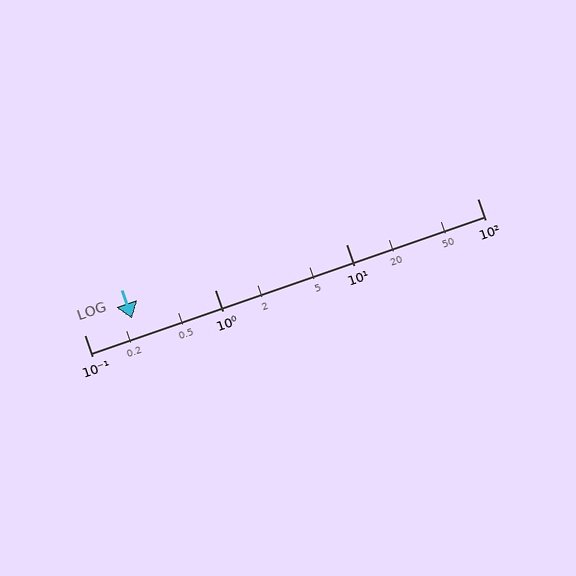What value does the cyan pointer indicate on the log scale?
The pointer indicates approximately 0.23.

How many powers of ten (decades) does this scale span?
The scale spans 3 decades, from 0.1 to 100.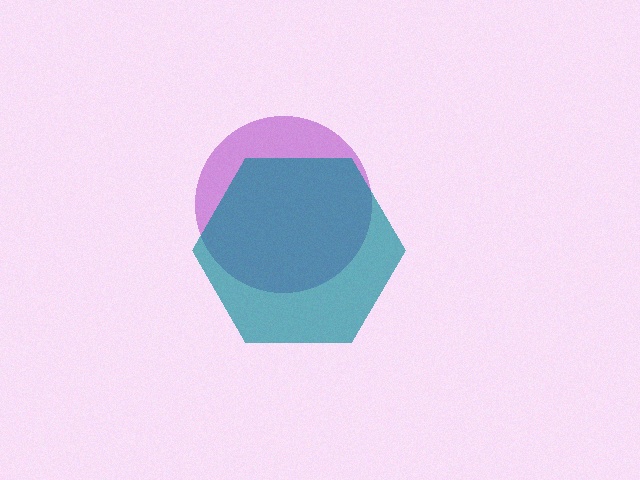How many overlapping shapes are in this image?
There are 2 overlapping shapes in the image.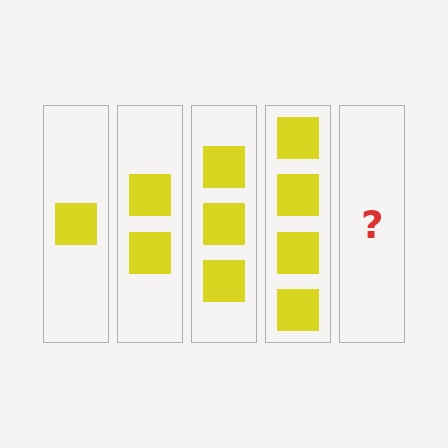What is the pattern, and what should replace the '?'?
The pattern is that each step adds one more square. The '?' should be 5 squares.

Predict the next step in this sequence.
The next step is 5 squares.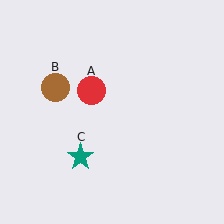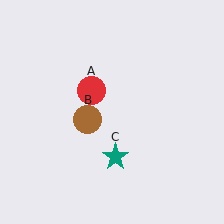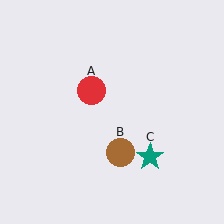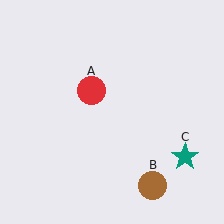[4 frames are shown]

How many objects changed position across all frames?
2 objects changed position: brown circle (object B), teal star (object C).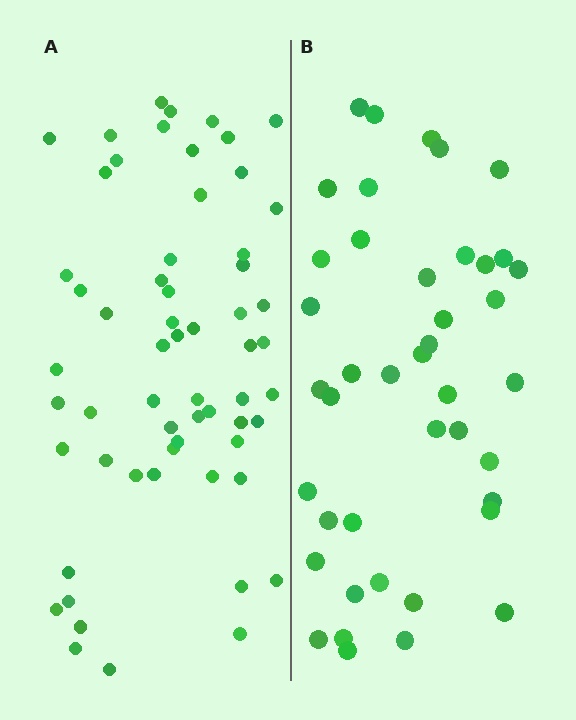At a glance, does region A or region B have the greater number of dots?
Region A (the left region) has more dots.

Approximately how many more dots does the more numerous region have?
Region A has approximately 20 more dots than region B.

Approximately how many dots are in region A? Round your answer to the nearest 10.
About 60 dots.